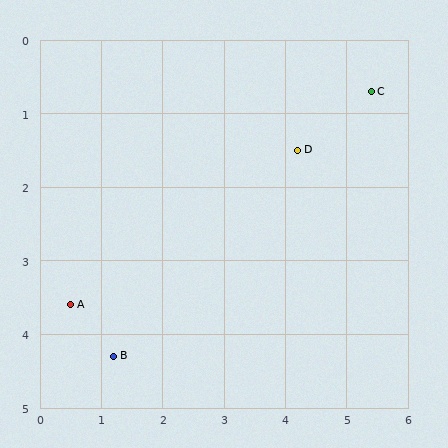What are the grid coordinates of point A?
Point A is at approximately (0.5, 3.6).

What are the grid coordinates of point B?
Point B is at approximately (1.2, 4.3).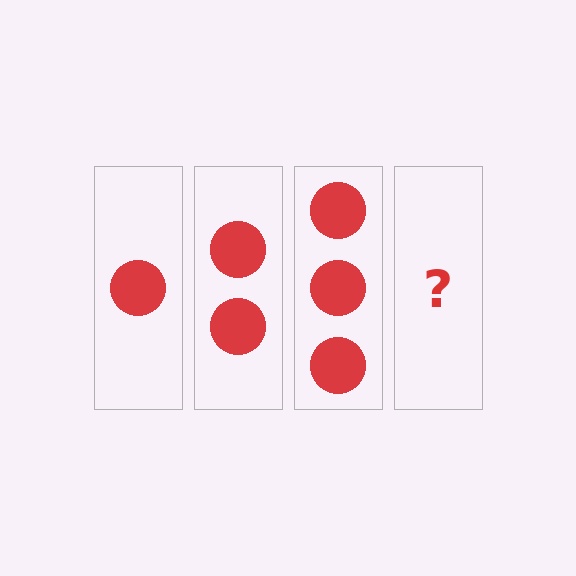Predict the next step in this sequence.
The next step is 4 circles.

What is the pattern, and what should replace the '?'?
The pattern is that each step adds one more circle. The '?' should be 4 circles.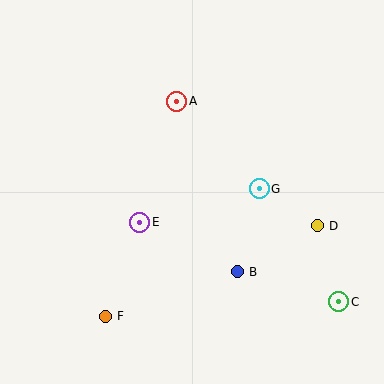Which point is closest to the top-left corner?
Point A is closest to the top-left corner.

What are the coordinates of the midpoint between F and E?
The midpoint between F and E is at (123, 269).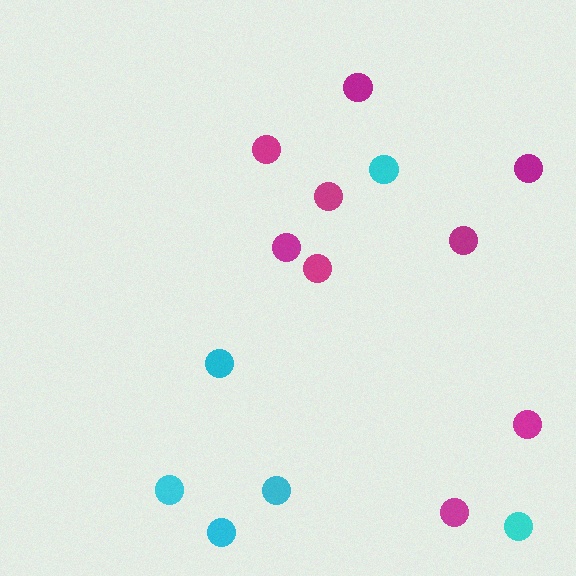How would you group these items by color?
There are 2 groups: one group of magenta circles (9) and one group of cyan circles (6).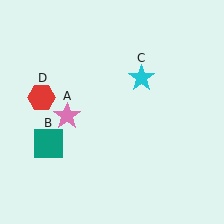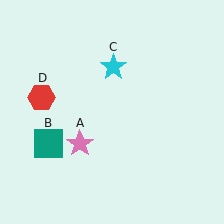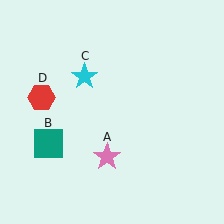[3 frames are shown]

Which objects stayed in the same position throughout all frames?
Teal square (object B) and red hexagon (object D) remained stationary.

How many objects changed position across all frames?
2 objects changed position: pink star (object A), cyan star (object C).